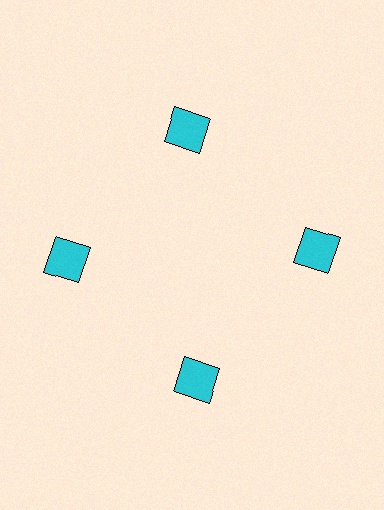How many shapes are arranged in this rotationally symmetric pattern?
There are 4 shapes, arranged in 4 groups of 1.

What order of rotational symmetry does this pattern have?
This pattern has 4-fold rotational symmetry.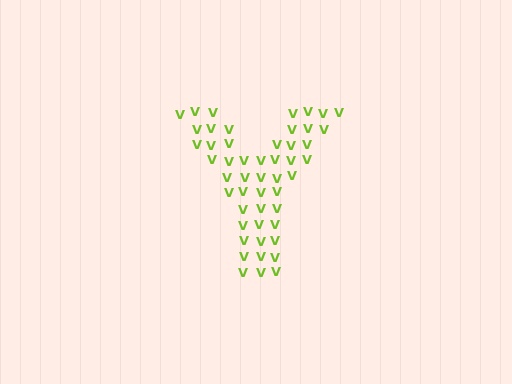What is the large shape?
The large shape is the letter Y.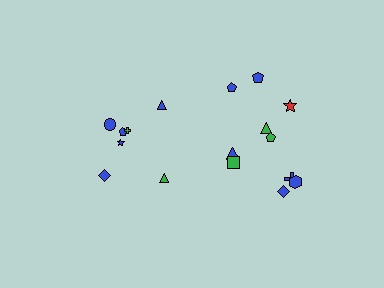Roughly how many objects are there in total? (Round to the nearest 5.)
Roughly 15 objects in total.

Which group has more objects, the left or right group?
The right group.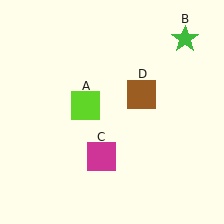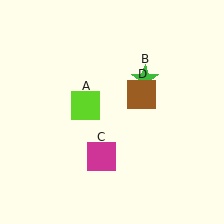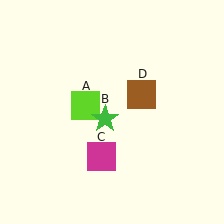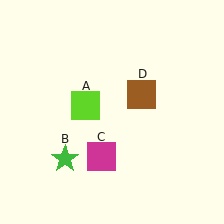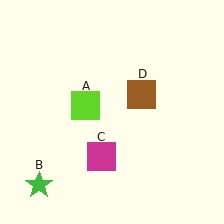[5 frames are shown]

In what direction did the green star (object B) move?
The green star (object B) moved down and to the left.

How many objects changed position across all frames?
1 object changed position: green star (object B).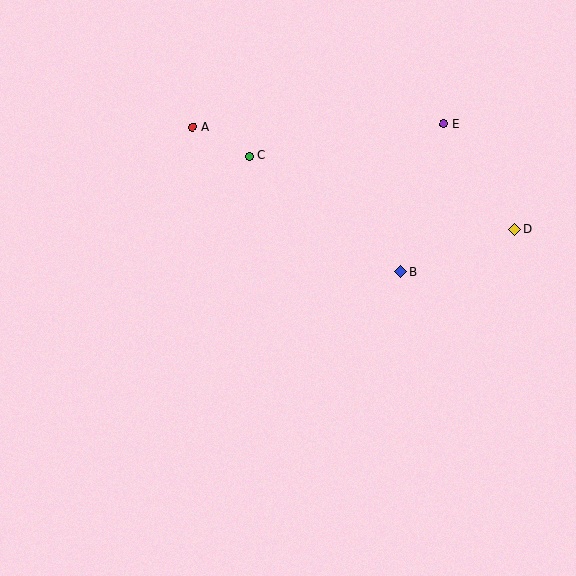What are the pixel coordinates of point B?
Point B is at (401, 272).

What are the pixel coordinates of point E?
Point E is at (444, 124).